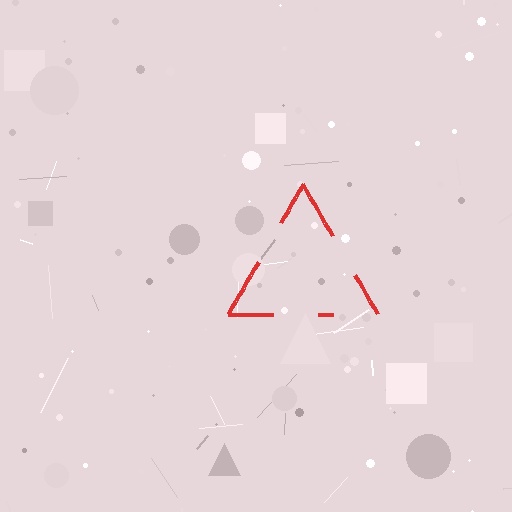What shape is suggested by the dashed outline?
The dashed outline suggests a triangle.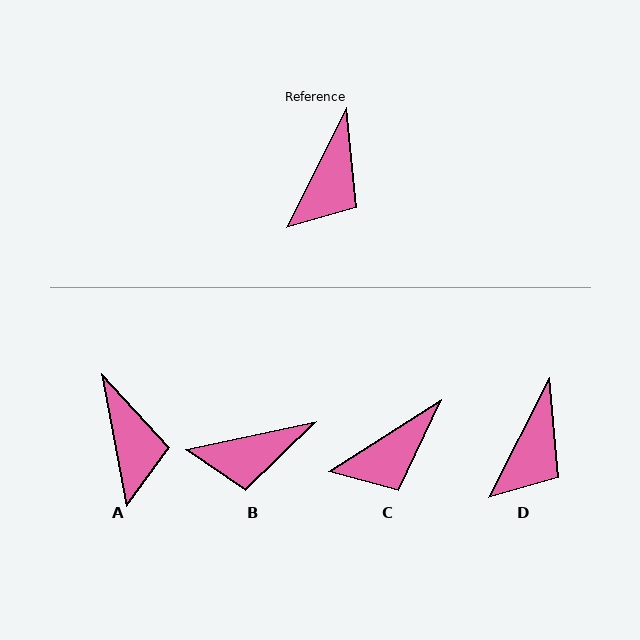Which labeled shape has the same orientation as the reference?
D.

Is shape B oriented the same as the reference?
No, it is off by about 51 degrees.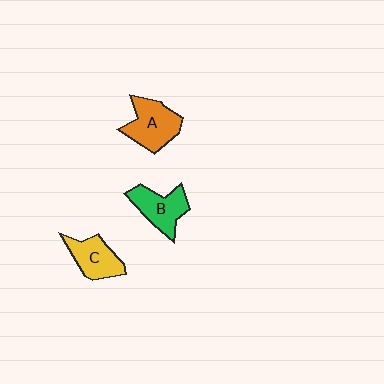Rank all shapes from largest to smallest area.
From largest to smallest: A (orange), B (green), C (yellow).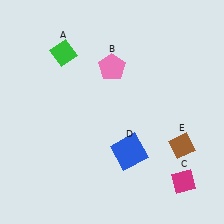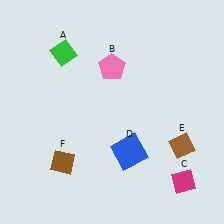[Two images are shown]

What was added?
A brown diamond (F) was added in Image 2.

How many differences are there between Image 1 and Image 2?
There is 1 difference between the two images.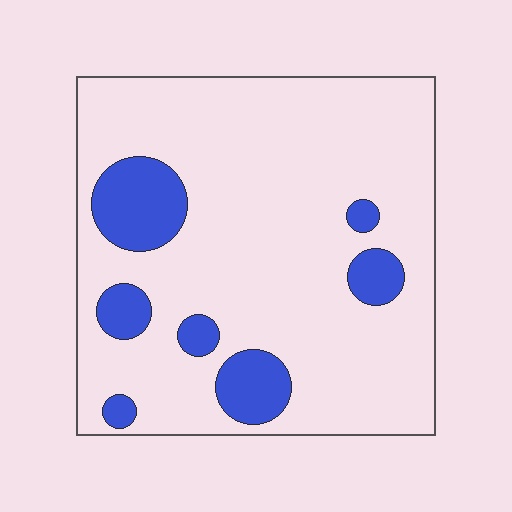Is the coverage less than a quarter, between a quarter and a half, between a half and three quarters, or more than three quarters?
Less than a quarter.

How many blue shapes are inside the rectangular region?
7.